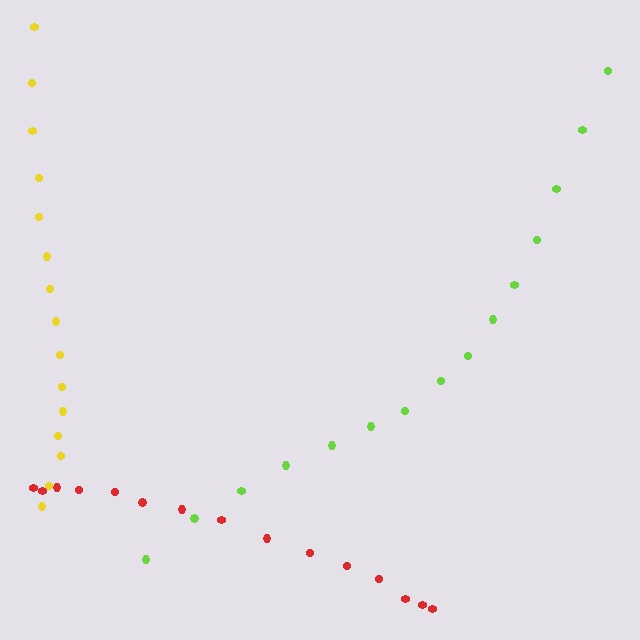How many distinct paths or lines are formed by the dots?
There are 3 distinct paths.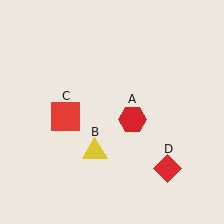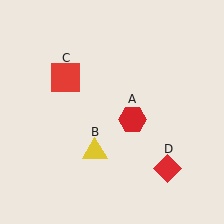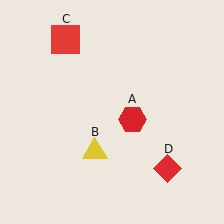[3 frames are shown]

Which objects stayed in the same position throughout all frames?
Red hexagon (object A) and yellow triangle (object B) and red diamond (object D) remained stationary.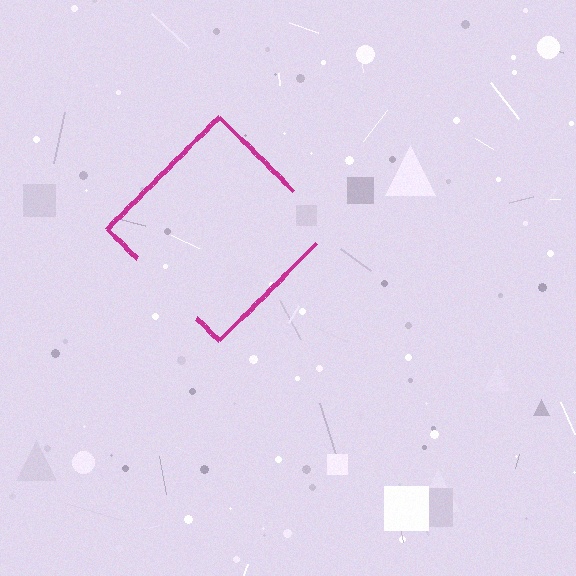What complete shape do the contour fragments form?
The contour fragments form a diamond.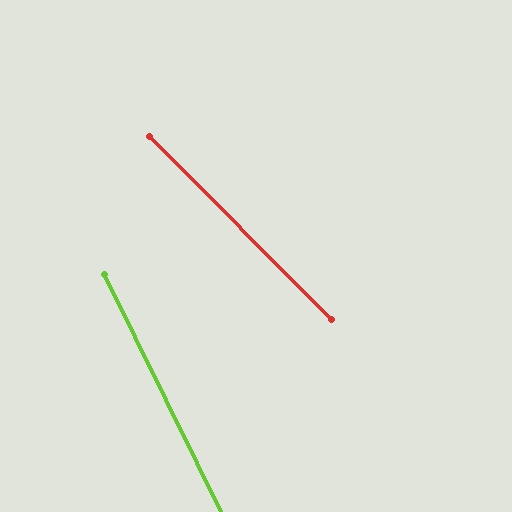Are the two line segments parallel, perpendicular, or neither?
Neither parallel nor perpendicular — they differ by about 19°.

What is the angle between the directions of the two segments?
Approximately 19 degrees.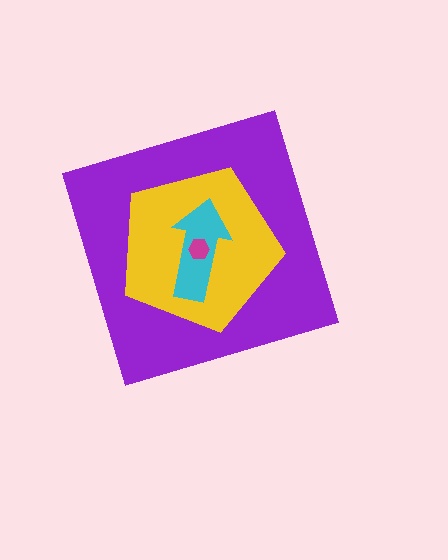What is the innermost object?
The magenta hexagon.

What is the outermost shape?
The purple diamond.